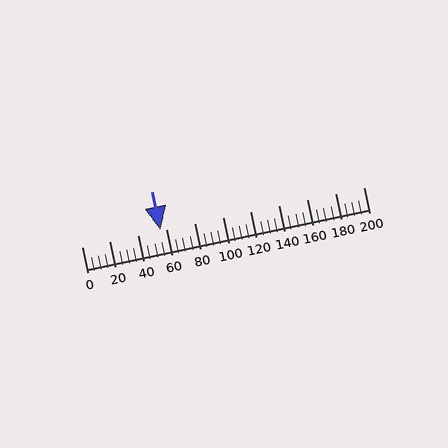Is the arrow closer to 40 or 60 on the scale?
The arrow is closer to 60.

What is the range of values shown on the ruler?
The ruler shows values from 0 to 200.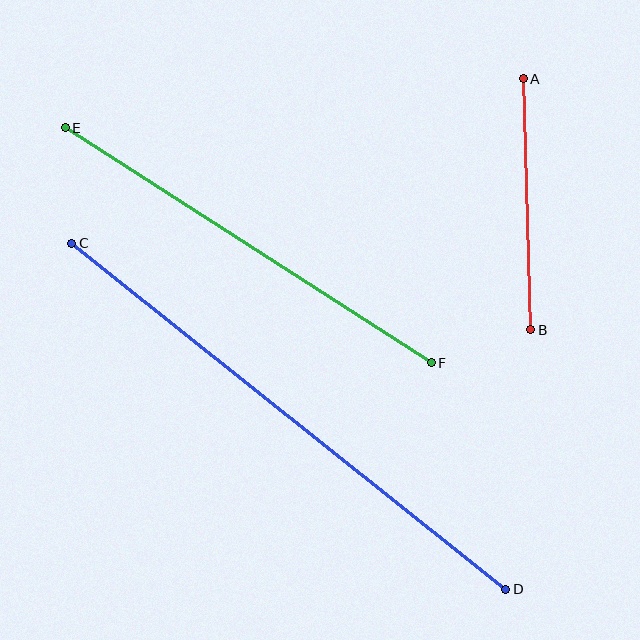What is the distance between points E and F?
The distance is approximately 435 pixels.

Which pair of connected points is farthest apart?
Points C and D are farthest apart.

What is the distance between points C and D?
The distance is approximately 555 pixels.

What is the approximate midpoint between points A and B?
The midpoint is at approximately (527, 204) pixels.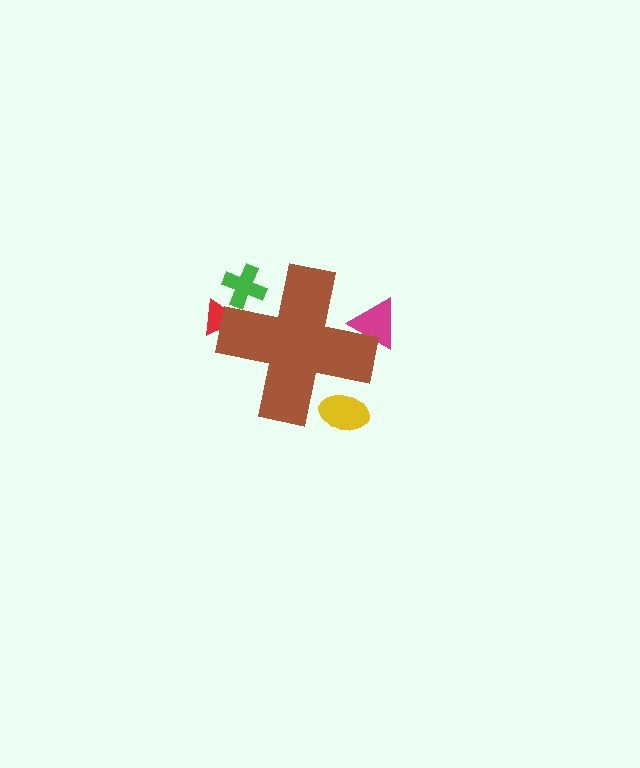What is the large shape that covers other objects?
A brown cross.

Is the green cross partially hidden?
Yes, the green cross is partially hidden behind the brown cross.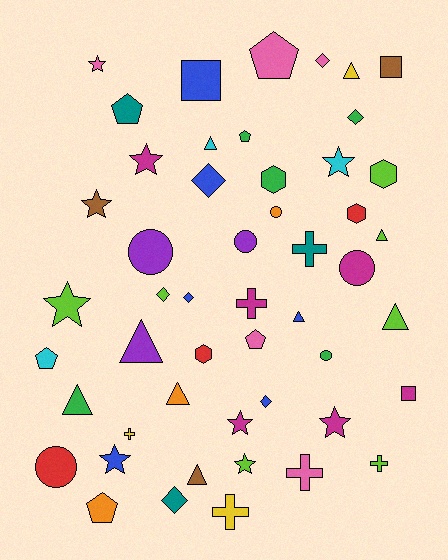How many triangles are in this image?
There are 9 triangles.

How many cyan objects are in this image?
There are 3 cyan objects.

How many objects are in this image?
There are 50 objects.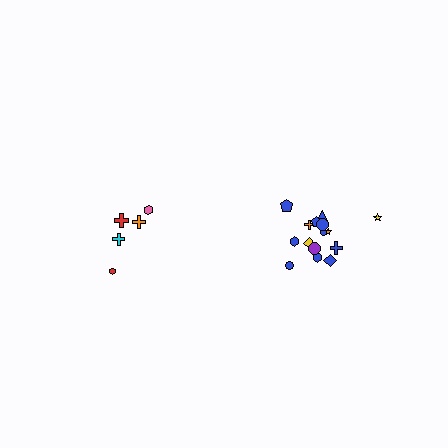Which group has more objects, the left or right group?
The right group.